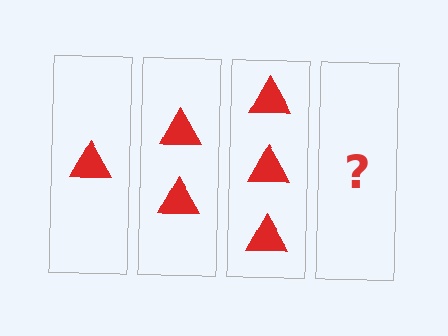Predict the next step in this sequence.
The next step is 4 triangles.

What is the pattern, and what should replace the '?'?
The pattern is that each step adds one more triangle. The '?' should be 4 triangles.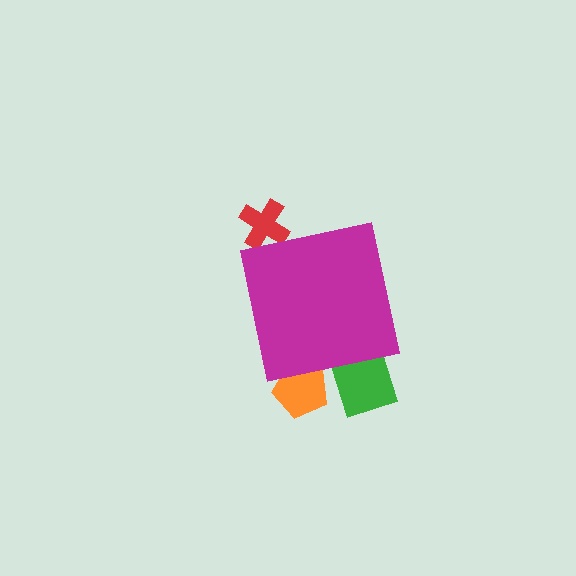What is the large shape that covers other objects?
A magenta square.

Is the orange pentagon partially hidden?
Yes, the orange pentagon is partially hidden behind the magenta square.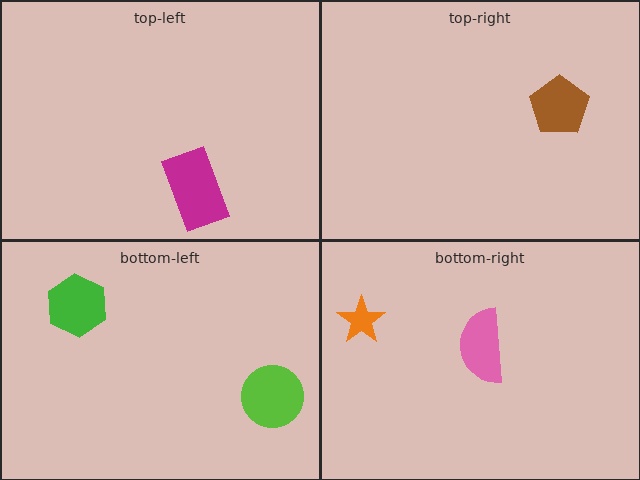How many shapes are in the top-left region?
1.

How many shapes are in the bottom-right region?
2.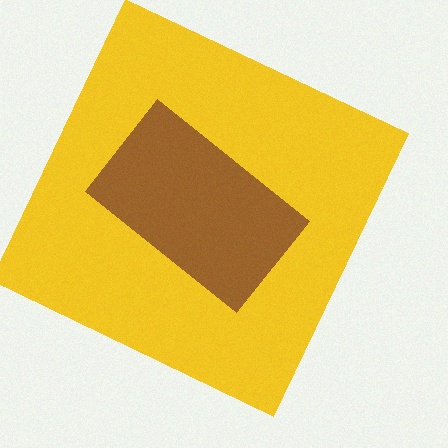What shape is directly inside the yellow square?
The brown rectangle.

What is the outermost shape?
The yellow square.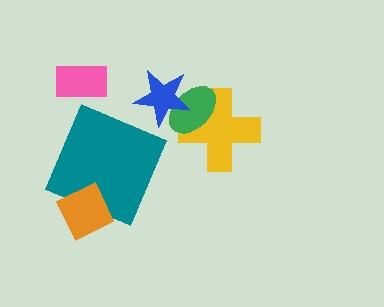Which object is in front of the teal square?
The orange diamond is in front of the teal square.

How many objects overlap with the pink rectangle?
0 objects overlap with the pink rectangle.